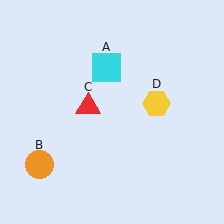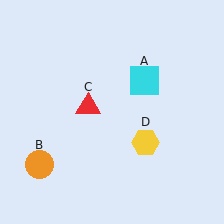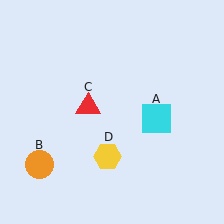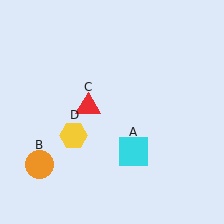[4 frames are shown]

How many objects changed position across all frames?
2 objects changed position: cyan square (object A), yellow hexagon (object D).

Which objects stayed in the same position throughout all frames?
Orange circle (object B) and red triangle (object C) remained stationary.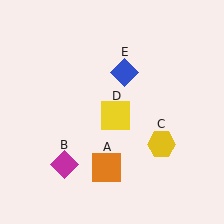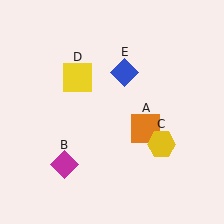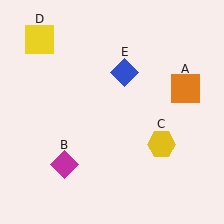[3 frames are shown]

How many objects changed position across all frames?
2 objects changed position: orange square (object A), yellow square (object D).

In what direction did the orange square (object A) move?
The orange square (object A) moved up and to the right.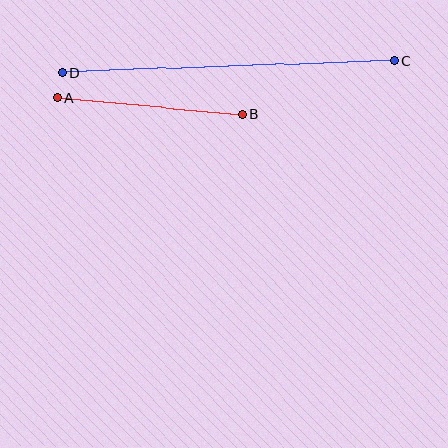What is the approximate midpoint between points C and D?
The midpoint is at approximately (229, 67) pixels.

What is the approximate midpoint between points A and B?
The midpoint is at approximately (150, 106) pixels.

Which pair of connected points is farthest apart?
Points C and D are farthest apart.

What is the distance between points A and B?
The distance is approximately 186 pixels.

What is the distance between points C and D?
The distance is approximately 332 pixels.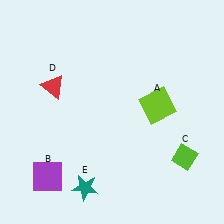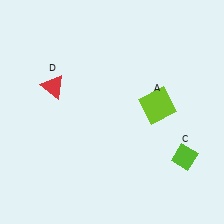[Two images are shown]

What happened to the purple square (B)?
The purple square (B) was removed in Image 2. It was in the bottom-left area of Image 1.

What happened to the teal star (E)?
The teal star (E) was removed in Image 2. It was in the bottom-left area of Image 1.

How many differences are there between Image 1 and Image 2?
There are 2 differences between the two images.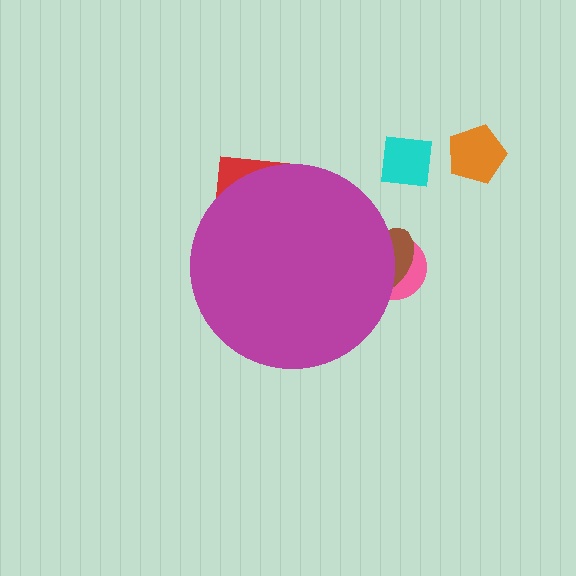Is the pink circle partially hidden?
Yes, the pink circle is partially hidden behind the magenta circle.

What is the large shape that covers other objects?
A magenta circle.